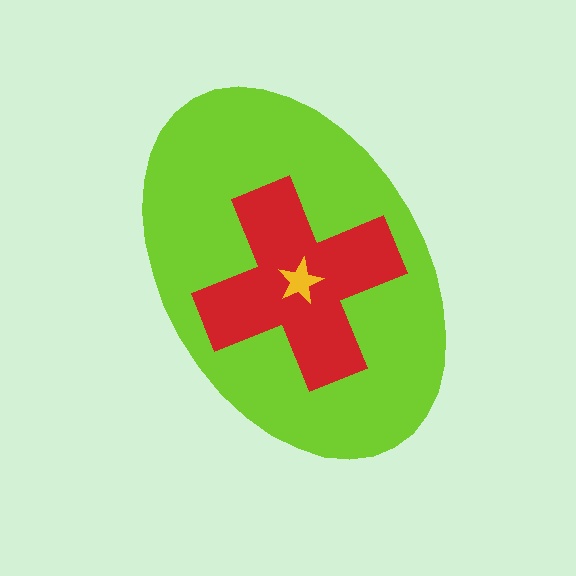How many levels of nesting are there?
3.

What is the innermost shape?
The yellow star.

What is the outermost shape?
The lime ellipse.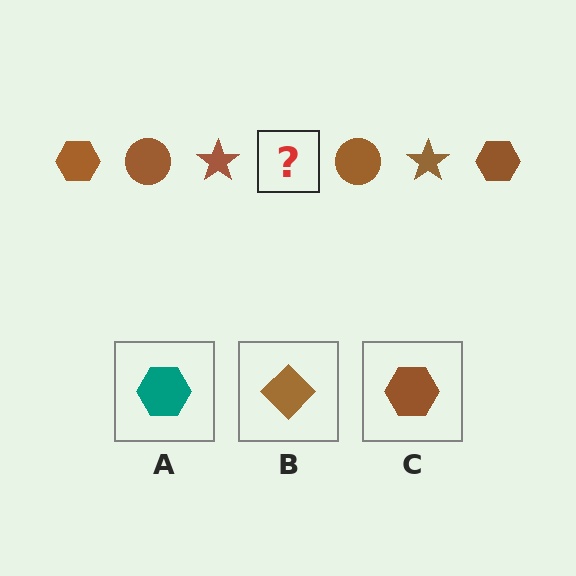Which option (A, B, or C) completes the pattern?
C.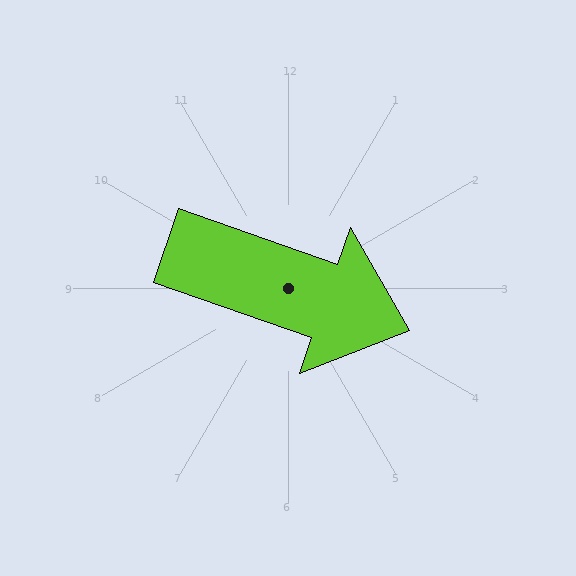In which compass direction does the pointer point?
East.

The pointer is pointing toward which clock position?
Roughly 4 o'clock.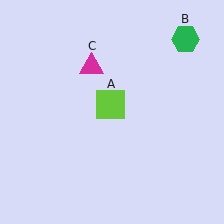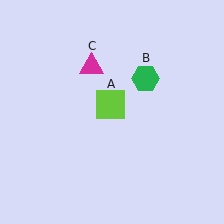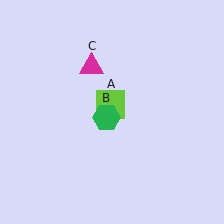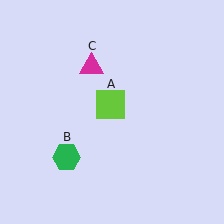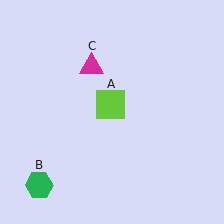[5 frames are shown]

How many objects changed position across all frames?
1 object changed position: green hexagon (object B).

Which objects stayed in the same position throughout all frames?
Lime square (object A) and magenta triangle (object C) remained stationary.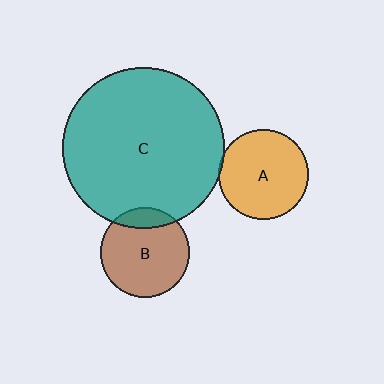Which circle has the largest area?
Circle C (teal).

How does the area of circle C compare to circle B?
Approximately 3.2 times.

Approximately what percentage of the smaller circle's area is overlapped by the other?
Approximately 5%.